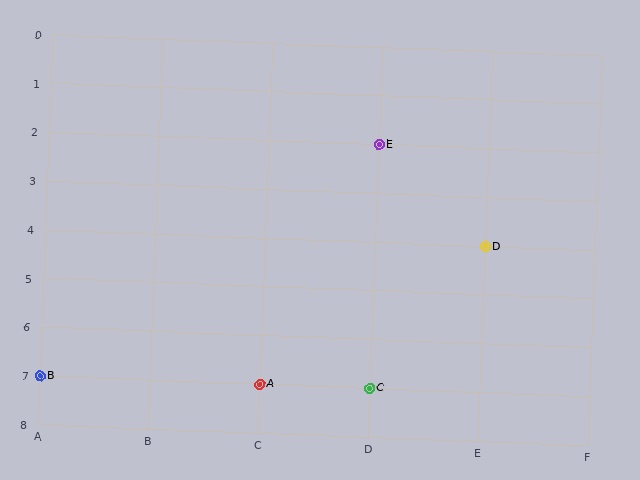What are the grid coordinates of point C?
Point C is at grid coordinates (D, 7).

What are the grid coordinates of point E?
Point E is at grid coordinates (D, 2).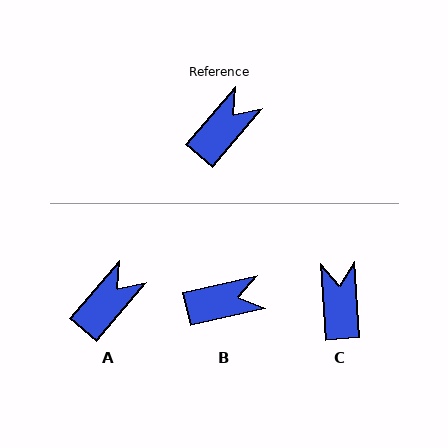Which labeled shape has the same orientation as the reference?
A.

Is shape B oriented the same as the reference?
No, it is off by about 37 degrees.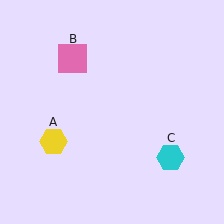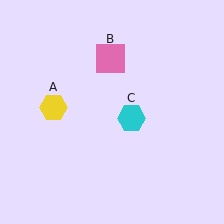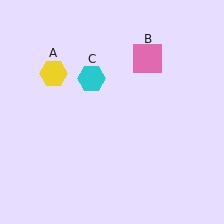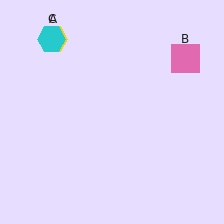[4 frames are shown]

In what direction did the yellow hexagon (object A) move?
The yellow hexagon (object A) moved up.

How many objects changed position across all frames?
3 objects changed position: yellow hexagon (object A), pink square (object B), cyan hexagon (object C).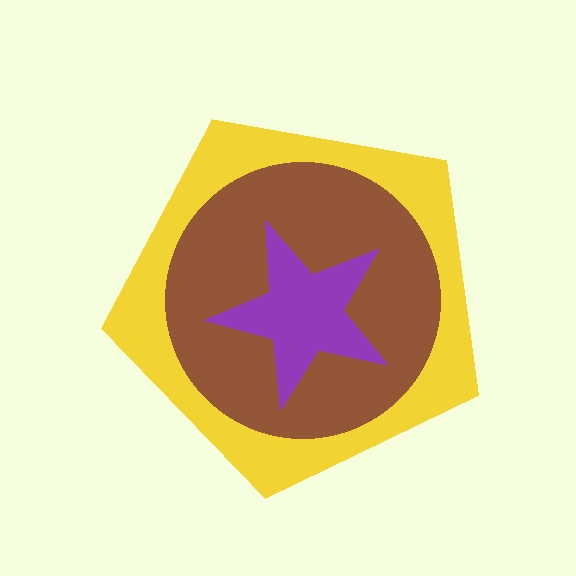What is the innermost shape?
The purple star.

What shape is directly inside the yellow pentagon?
The brown circle.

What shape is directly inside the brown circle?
The purple star.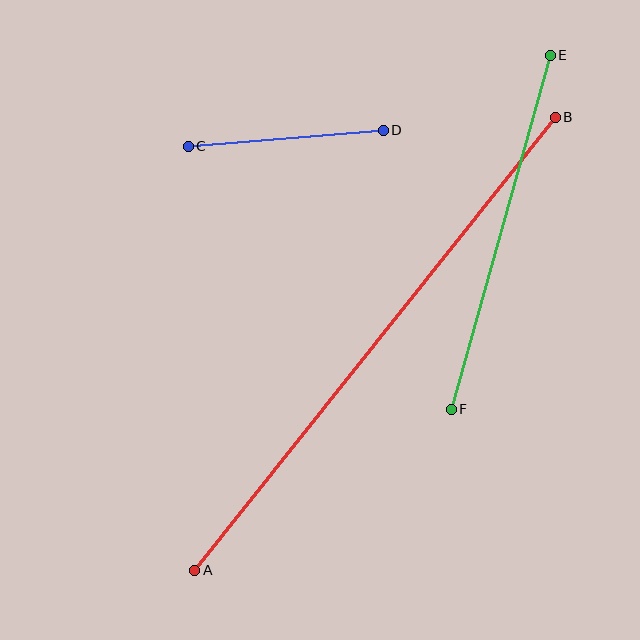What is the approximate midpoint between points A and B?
The midpoint is at approximately (375, 344) pixels.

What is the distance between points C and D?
The distance is approximately 195 pixels.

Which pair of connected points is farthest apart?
Points A and B are farthest apart.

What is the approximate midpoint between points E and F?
The midpoint is at approximately (501, 232) pixels.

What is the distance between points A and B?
The distance is approximately 579 pixels.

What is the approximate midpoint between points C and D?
The midpoint is at approximately (286, 138) pixels.